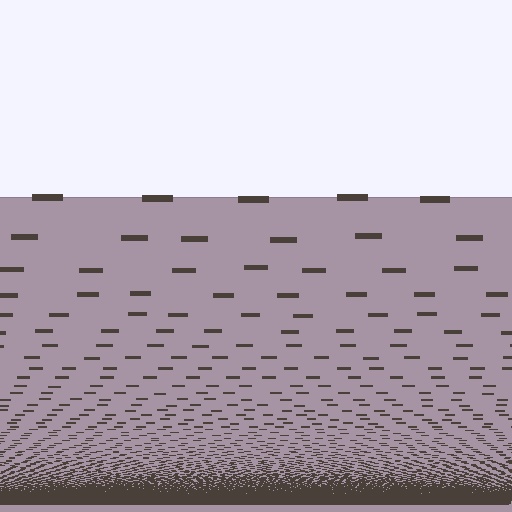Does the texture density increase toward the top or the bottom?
Density increases toward the bottom.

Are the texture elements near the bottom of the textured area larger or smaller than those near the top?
Smaller. The gradient is inverted — elements near the bottom are smaller and denser.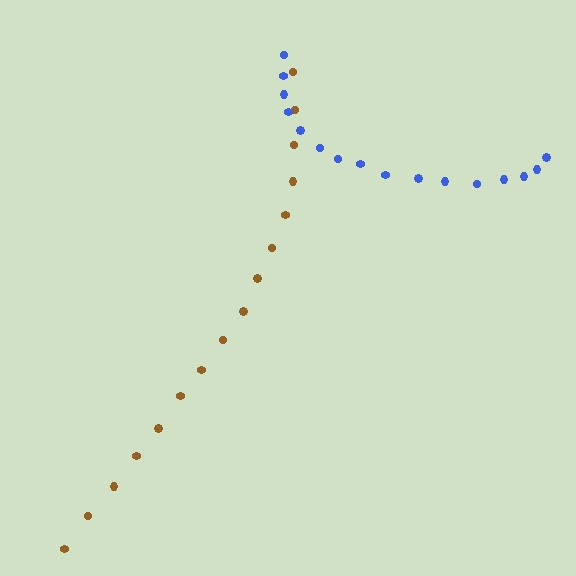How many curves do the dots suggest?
There are 2 distinct paths.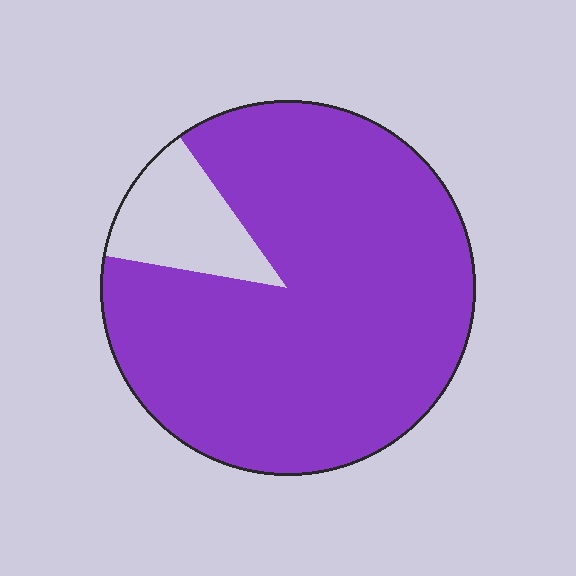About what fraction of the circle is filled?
About seven eighths (7/8).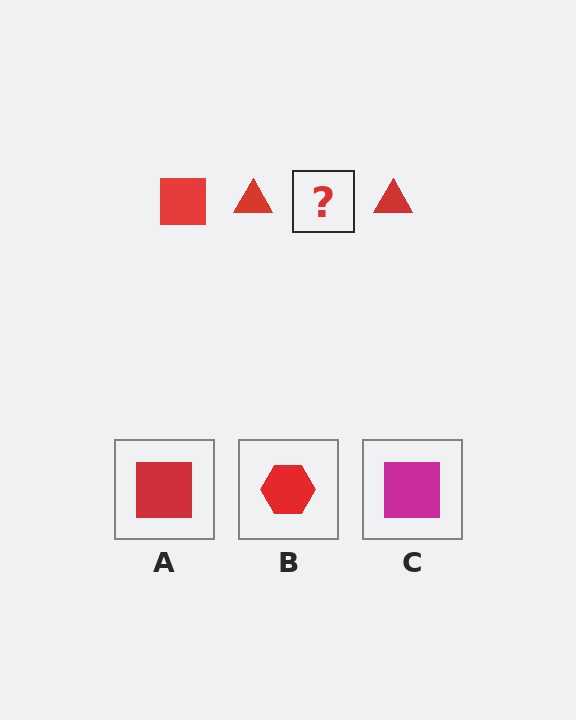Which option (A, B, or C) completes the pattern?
A.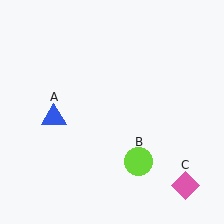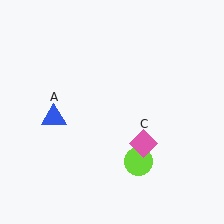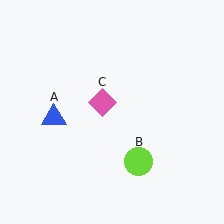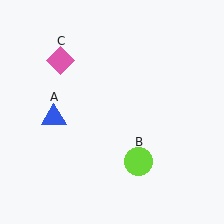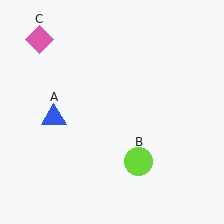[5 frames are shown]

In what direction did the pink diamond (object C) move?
The pink diamond (object C) moved up and to the left.